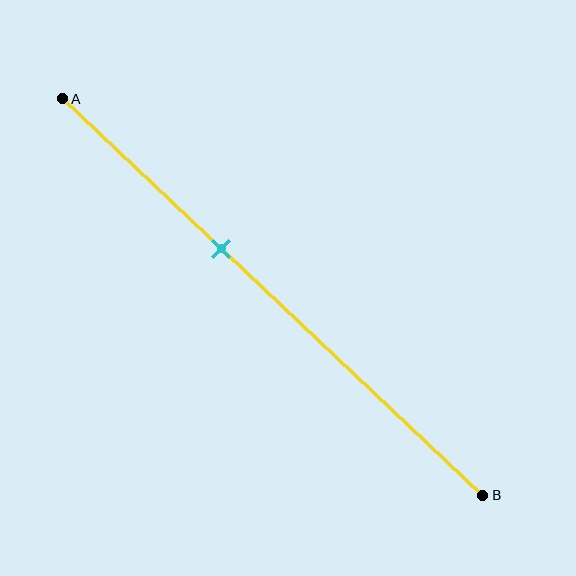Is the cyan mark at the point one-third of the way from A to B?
No, the mark is at about 40% from A, not at the 33% one-third point.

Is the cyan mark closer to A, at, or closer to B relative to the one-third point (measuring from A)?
The cyan mark is closer to point B than the one-third point of segment AB.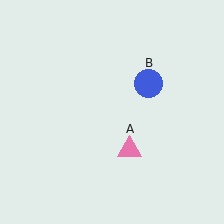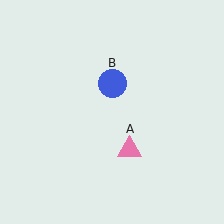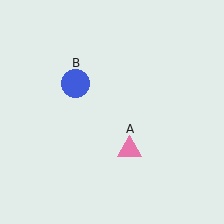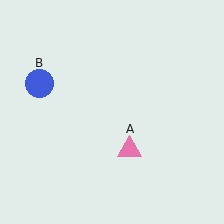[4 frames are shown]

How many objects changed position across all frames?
1 object changed position: blue circle (object B).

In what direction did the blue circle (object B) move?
The blue circle (object B) moved left.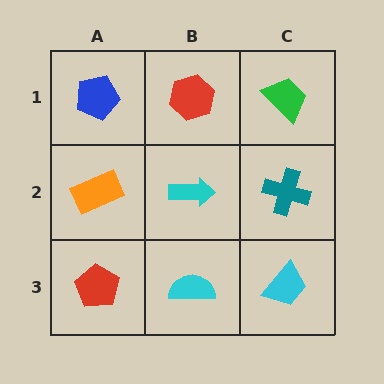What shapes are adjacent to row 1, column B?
A cyan arrow (row 2, column B), a blue pentagon (row 1, column A), a green trapezoid (row 1, column C).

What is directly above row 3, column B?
A cyan arrow.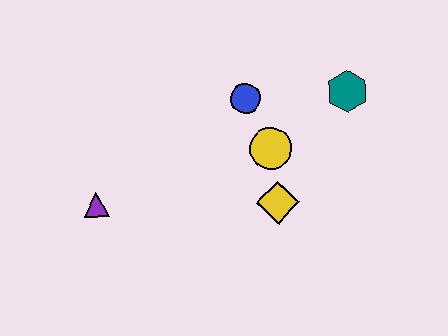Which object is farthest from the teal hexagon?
The purple triangle is farthest from the teal hexagon.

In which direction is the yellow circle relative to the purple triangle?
The yellow circle is to the right of the purple triangle.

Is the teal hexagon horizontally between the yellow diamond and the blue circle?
No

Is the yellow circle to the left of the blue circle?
No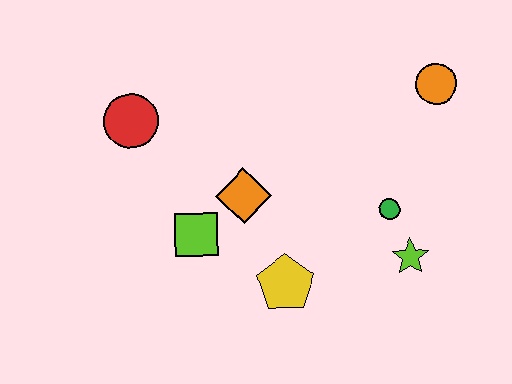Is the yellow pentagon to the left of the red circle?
No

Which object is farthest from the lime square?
The orange circle is farthest from the lime square.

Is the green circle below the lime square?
No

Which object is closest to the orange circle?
The green circle is closest to the orange circle.